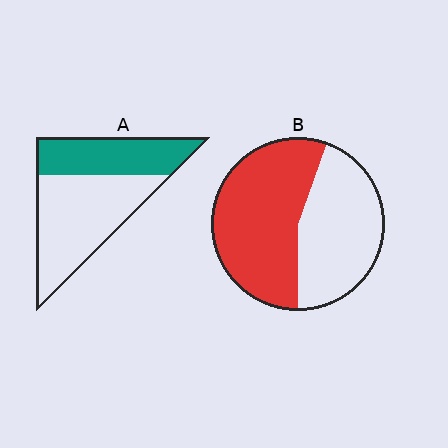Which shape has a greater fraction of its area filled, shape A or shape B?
Shape B.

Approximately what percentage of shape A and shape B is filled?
A is approximately 40% and B is approximately 55%.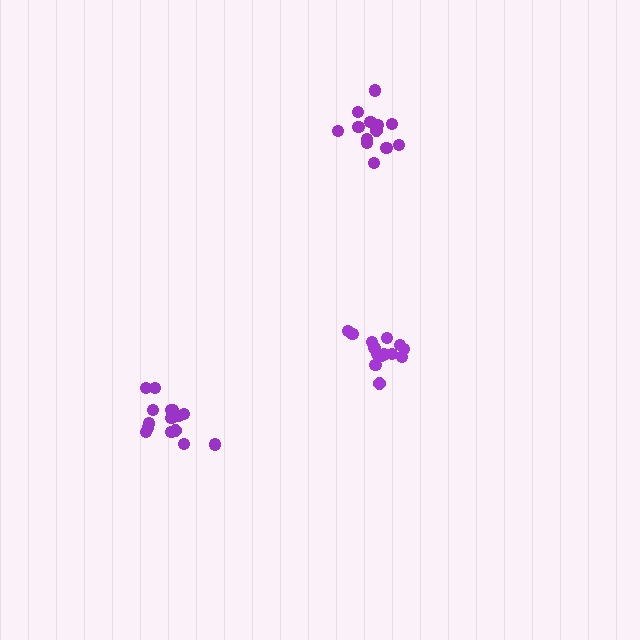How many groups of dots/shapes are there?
There are 3 groups.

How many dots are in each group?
Group 1: 13 dots, Group 2: 14 dots, Group 3: 15 dots (42 total).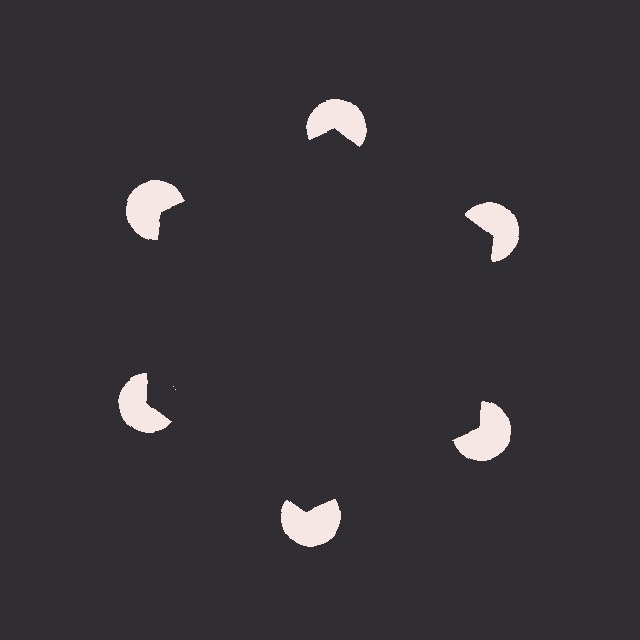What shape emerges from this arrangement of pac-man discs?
An illusory hexagon — its edges are inferred from the aligned wedge cuts in the pac-man discs, not physically drawn.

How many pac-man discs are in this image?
There are 6 — one at each vertex of the illusory hexagon.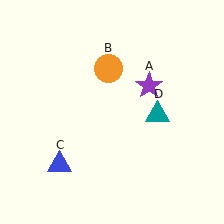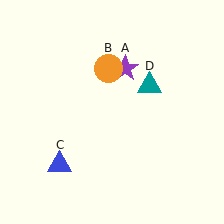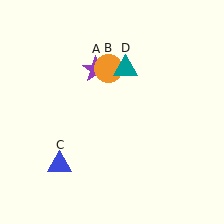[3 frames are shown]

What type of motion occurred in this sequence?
The purple star (object A), teal triangle (object D) rotated counterclockwise around the center of the scene.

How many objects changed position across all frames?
2 objects changed position: purple star (object A), teal triangle (object D).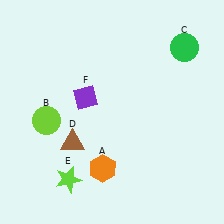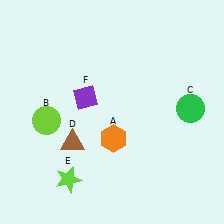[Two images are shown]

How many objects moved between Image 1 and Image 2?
2 objects moved between the two images.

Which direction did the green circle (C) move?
The green circle (C) moved down.